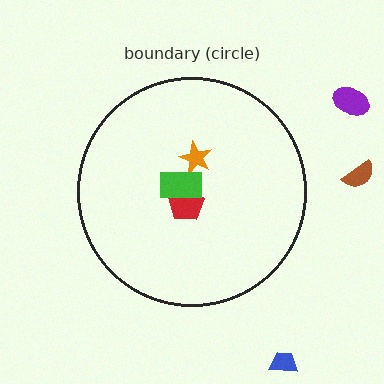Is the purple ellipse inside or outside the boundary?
Outside.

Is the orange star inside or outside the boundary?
Inside.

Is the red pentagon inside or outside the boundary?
Inside.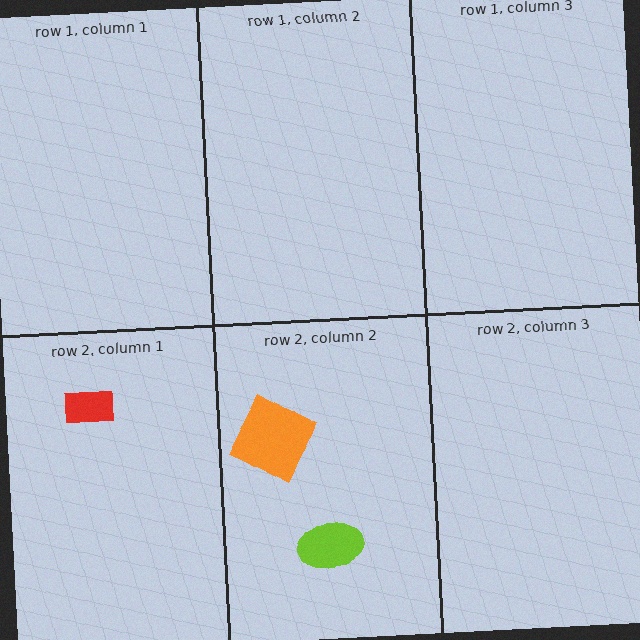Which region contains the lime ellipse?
The row 2, column 2 region.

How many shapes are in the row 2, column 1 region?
1.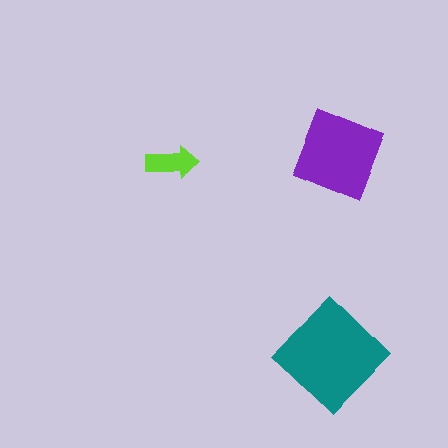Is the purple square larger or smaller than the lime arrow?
Larger.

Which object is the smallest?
The lime arrow.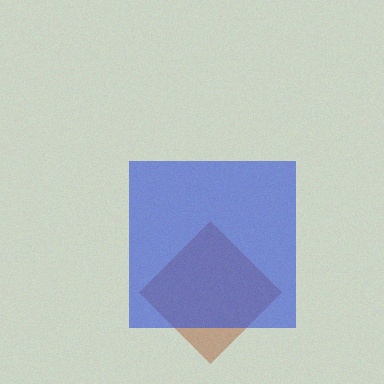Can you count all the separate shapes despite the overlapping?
Yes, there are 2 separate shapes.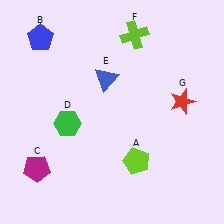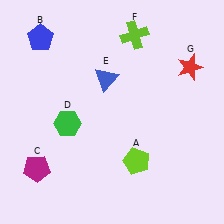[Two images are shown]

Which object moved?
The red star (G) moved up.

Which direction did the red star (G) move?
The red star (G) moved up.